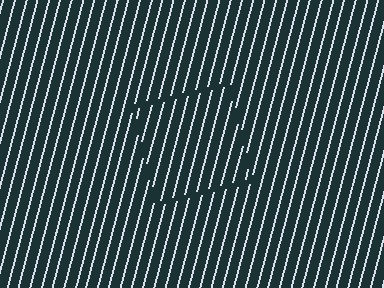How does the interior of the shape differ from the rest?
The interior of the shape contains the same grating, shifted by half a period — the contour is defined by the phase discontinuity where line-ends from the inner and outer gratings abut.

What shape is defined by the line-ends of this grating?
An illusory square. The interior of the shape contains the same grating, shifted by half a period — the contour is defined by the phase discontinuity where line-ends from the inner and outer gratings abut.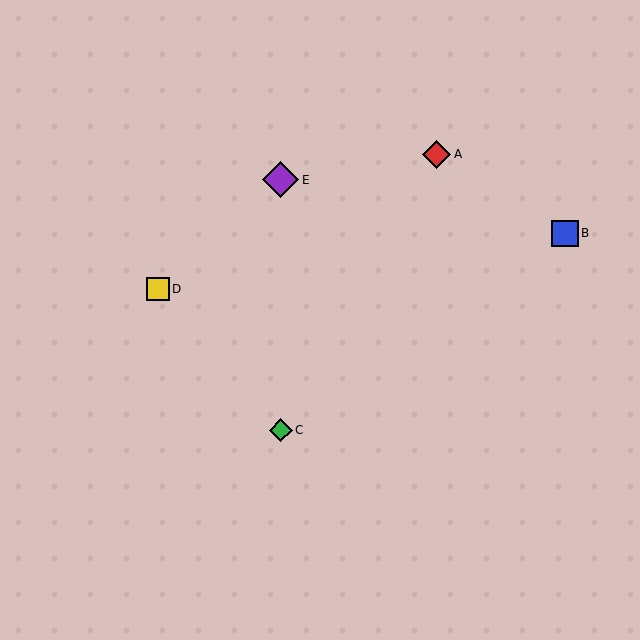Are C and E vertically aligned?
Yes, both are at x≈281.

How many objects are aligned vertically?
2 objects (C, E) are aligned vertically.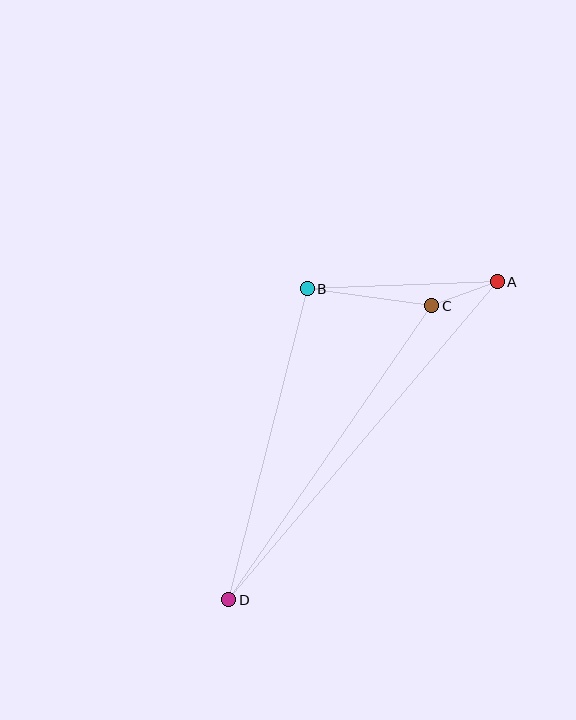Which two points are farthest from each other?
Points A and D are farthest from each other.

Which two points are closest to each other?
Points A and C are closest to each other.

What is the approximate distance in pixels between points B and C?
The distance between B and C is approximately 126 pixels.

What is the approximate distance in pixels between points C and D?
The distance between C and D is approximately 357 pixels.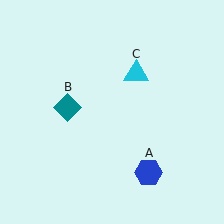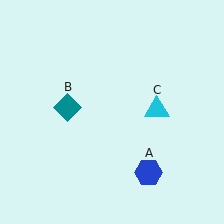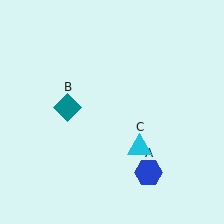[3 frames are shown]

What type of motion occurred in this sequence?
The cyan triangle (object C) rotated clockwise around the center of the scene.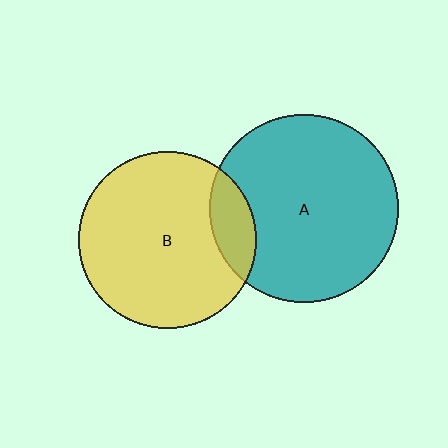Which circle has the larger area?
Circle A (teal).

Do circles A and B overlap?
Yes.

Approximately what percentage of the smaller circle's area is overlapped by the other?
Approximately 15%.